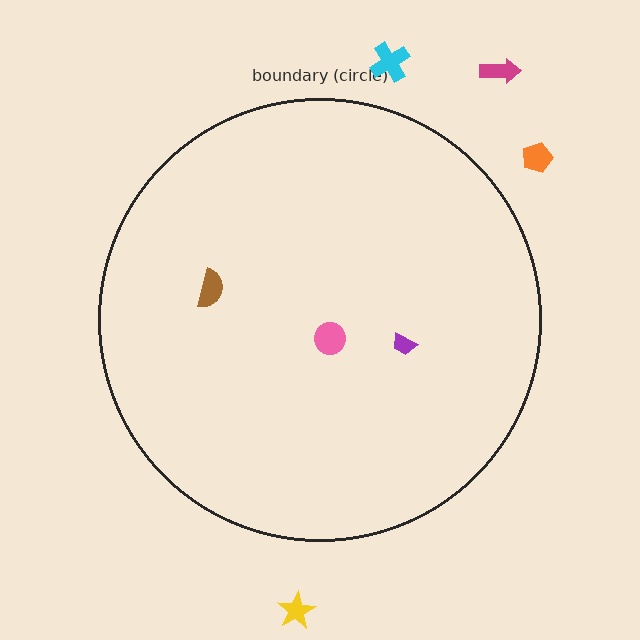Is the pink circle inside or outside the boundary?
Inside.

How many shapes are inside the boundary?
3 inside, 4 outside.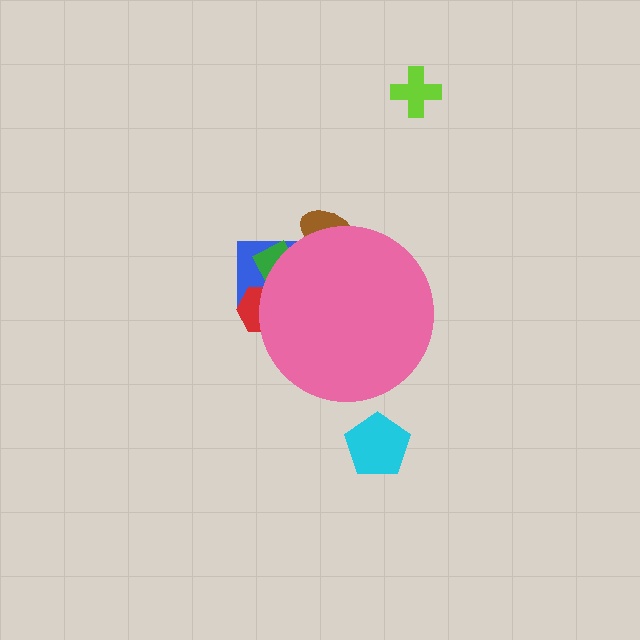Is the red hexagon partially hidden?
Yes, the red hexagon is partially hidden behind the pink circle.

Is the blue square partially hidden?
Yes, the blue square is partially hidden behind the pink circle.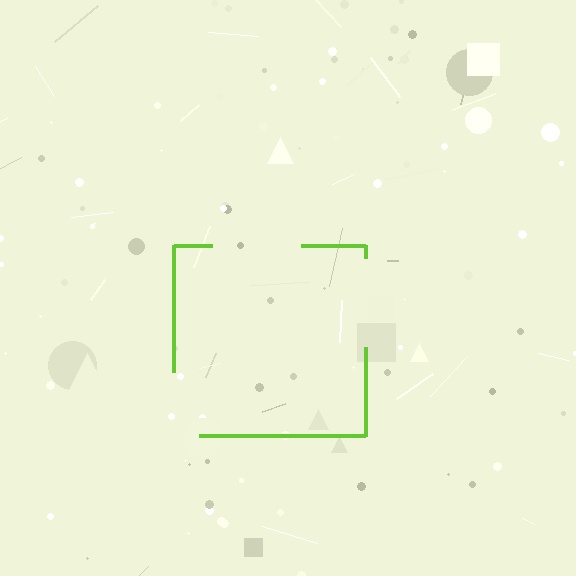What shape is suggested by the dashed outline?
The dashed outline suggests a square.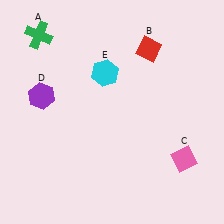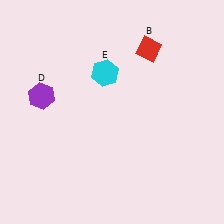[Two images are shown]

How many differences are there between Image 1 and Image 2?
There are 2 differences between the two images.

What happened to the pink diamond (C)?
The pink diamond (C) was removed in Image 2. It was in the bottom-right area of Image 1.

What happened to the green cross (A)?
The green cross (A) was removed in Image 2. It was in the top-left area of Image 1.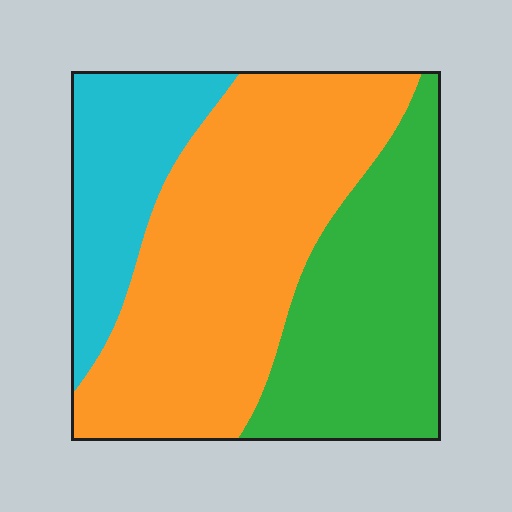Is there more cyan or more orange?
Orange.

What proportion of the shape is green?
Green covers around 30% of the shape.